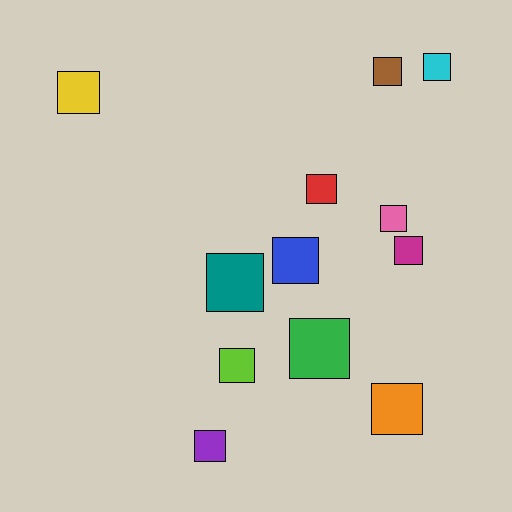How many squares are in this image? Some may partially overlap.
There are 12 squares.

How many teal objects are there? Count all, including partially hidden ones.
There is 1 teal object.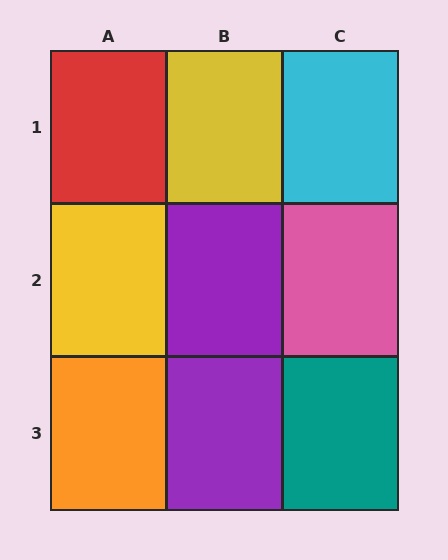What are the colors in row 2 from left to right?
Yellow, purple, pink.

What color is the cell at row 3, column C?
Teal.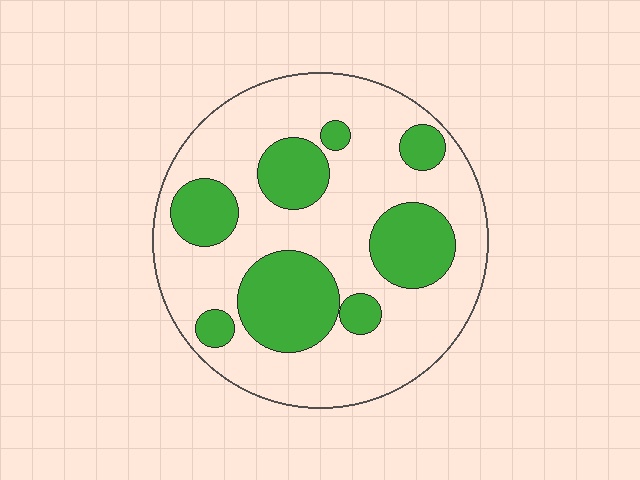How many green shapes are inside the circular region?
8.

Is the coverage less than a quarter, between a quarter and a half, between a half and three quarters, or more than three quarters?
Between a quarter and a half.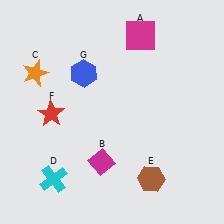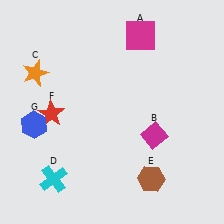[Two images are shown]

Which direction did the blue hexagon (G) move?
The blue hexagon (G) moved down.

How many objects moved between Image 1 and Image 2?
2 objects moved between the two images.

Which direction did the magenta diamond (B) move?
The magenta diamond (B) moved right.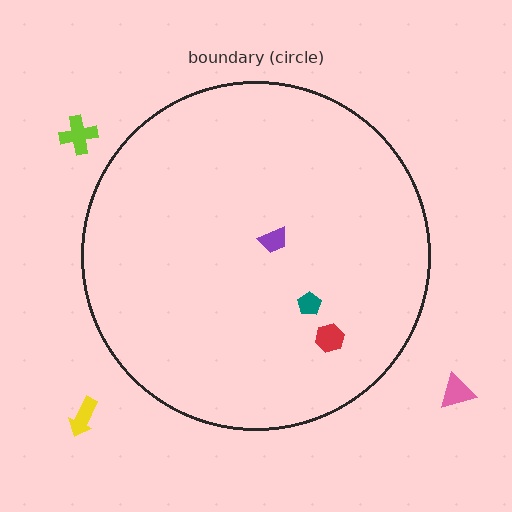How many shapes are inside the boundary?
3 inside, 3 outside.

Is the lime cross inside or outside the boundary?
Outside.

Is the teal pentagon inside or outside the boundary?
Inside.